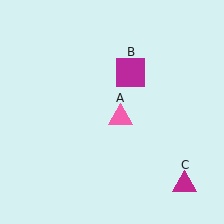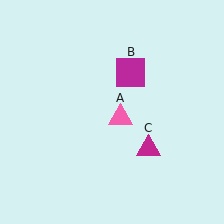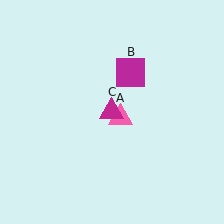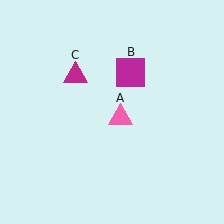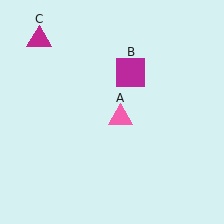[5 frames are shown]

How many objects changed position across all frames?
1 object changed position: magenta triangle (object C).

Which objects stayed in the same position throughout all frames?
Pink triangle (object A) and magenta square (object B) remained stationary.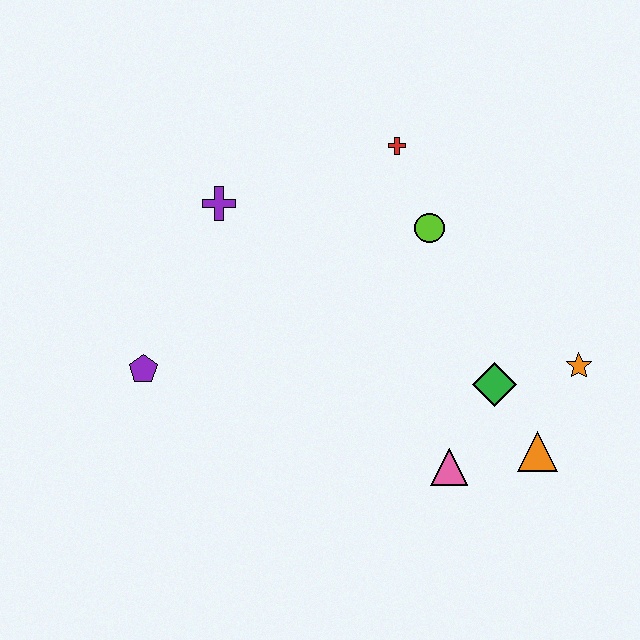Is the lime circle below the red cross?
Yes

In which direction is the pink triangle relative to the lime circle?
The pink triangle is below the lime circle.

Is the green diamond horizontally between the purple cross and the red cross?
No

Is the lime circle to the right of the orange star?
No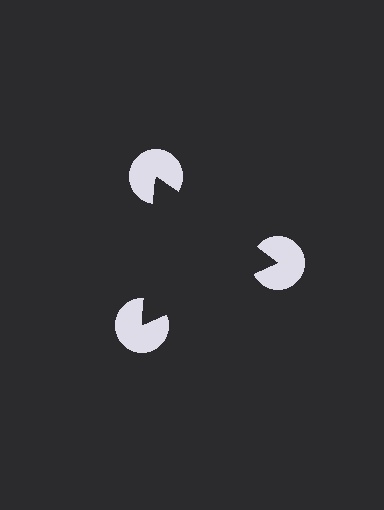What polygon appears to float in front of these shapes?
An illusory triangle — its edges are inferred from the aligned wedge cuts in the pac-man discs, not physically drawn.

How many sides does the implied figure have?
3 sides.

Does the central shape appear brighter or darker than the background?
It typically appears slightly darker than the background, even though no actual brightness change is drawn.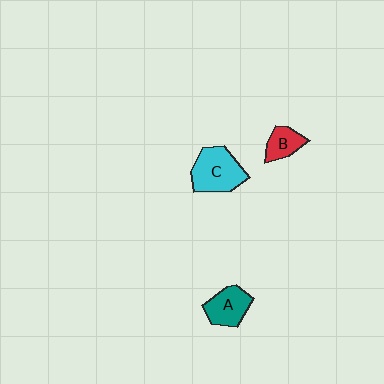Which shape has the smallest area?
Shape B (red).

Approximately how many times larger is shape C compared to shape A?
Approximately 1.4 times.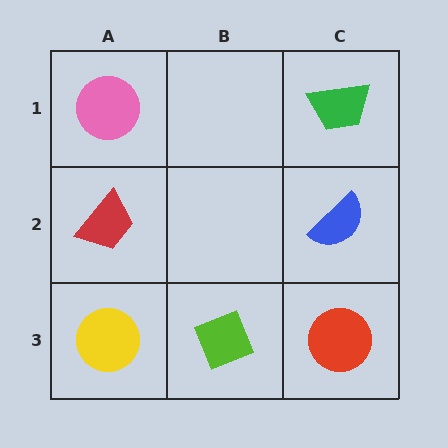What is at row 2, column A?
A red trapezoid.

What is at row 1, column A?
A pink circle.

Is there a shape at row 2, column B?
No, that cell is empty.